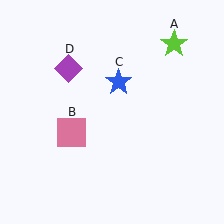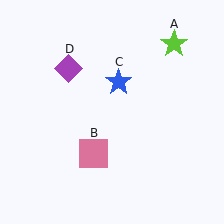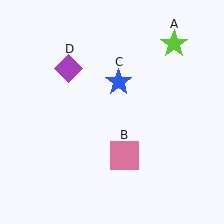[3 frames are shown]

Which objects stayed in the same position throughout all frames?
Lime star (object A) and blue star (object C) and purple diamond (object D) remained stationary.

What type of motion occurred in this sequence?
The pink square (object B) rotated counterclockwise around the center of the scene.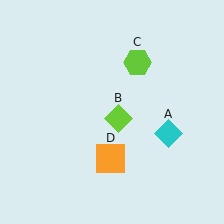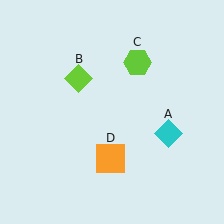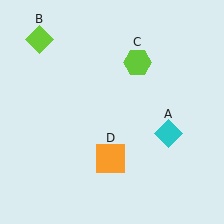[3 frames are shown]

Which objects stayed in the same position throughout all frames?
Cyan diamond (object A) and lime hexagon (object C) and orange square (object D) remained stationary.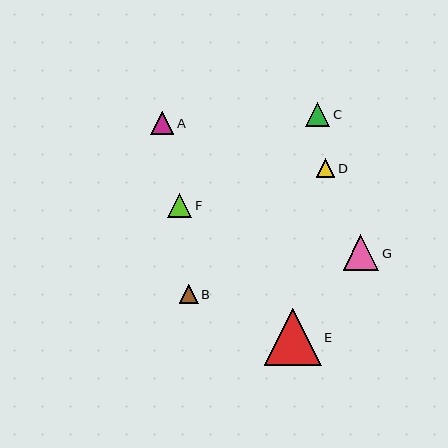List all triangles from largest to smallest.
From largest to smallest: E, G, F, C, A, B, D.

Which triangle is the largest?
Triangle E is the largest with a size of approximately 57 pixels.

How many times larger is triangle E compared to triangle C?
Triangle E is approximately 2.4 times the size of triangle C.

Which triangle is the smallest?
Triangle D is the smallest with a size of approximately 19 pixels.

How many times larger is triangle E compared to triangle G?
Triangle E is approximately 1.6 times the size of triangle G.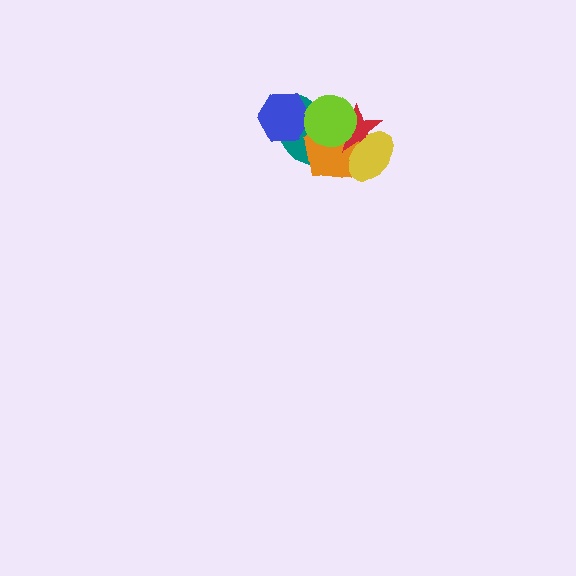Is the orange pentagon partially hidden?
Yes, it is partially covered by another shape.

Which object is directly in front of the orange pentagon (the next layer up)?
The red star is directly in front of the orange pentagon.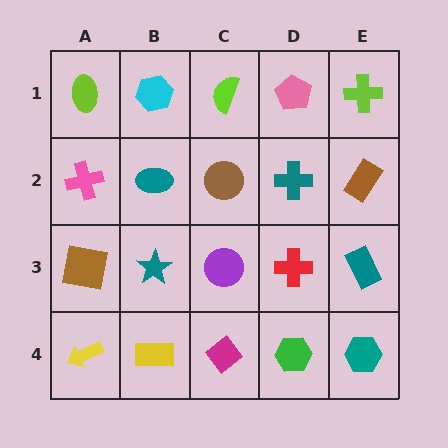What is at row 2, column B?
A teal ellipse.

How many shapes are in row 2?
5 shapes.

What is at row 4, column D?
A green hexagon.